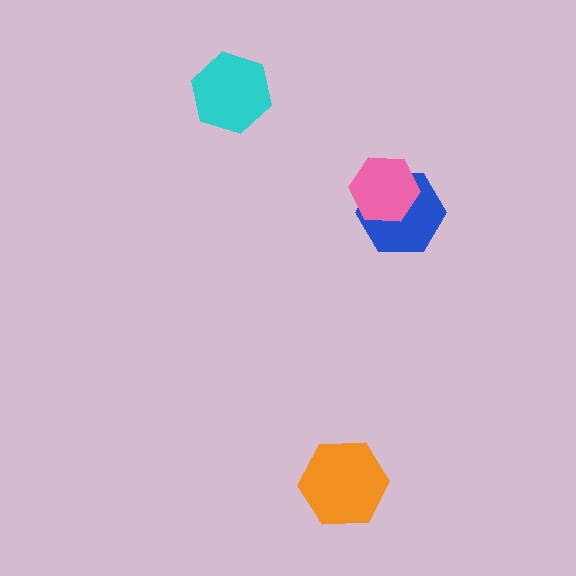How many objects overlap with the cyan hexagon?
0 objects overlap with the cyan hexagon.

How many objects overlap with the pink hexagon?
1 object overlaps with the pink hexagon.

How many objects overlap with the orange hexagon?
0 objects overlap with the orange hexagon.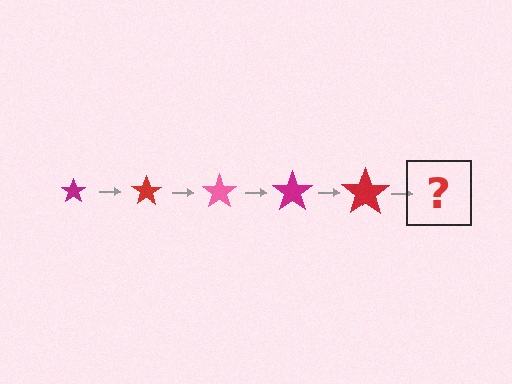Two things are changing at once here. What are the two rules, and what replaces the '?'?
The two rules are that the star grows larger each step and the color cycles through magenta, red, and pink. The '?' should be a pink star, larger than the previous one.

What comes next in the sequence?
The next element should be a pink star, larger than the previous one.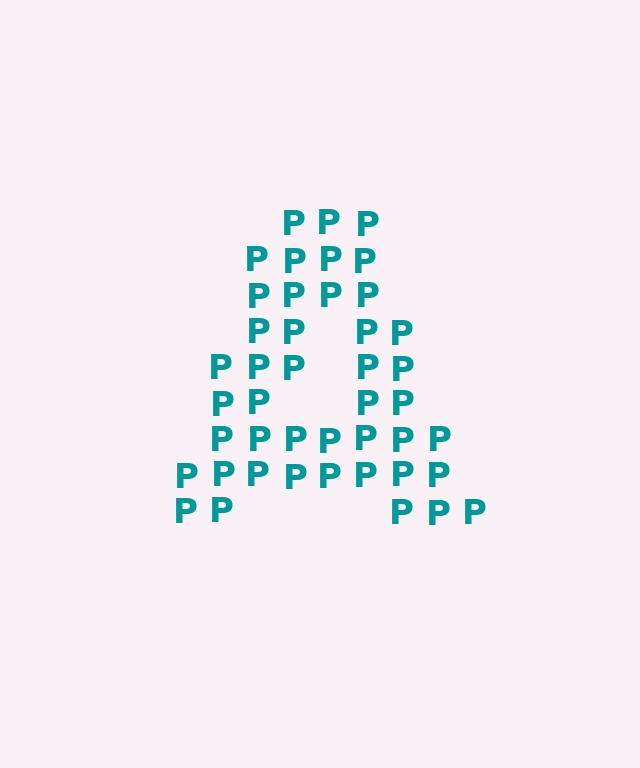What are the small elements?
The small elements are letter P's.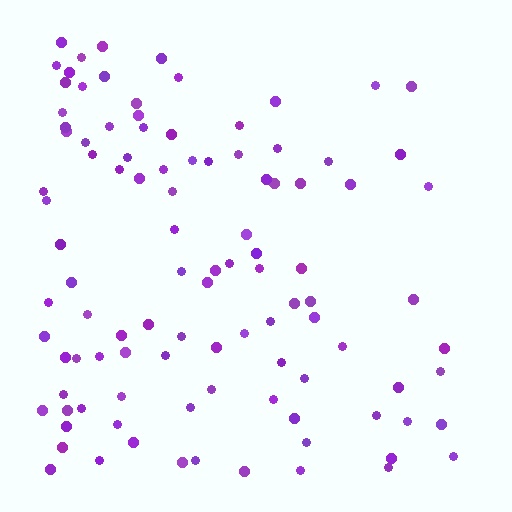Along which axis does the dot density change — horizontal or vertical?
Horizontal.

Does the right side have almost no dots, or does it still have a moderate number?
Still a moderate number, just noticeably fewer than the left.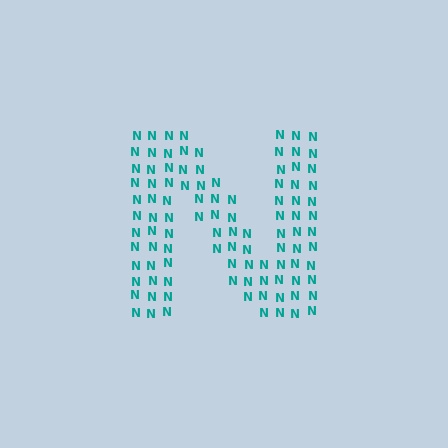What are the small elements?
The small elements are letter N's.